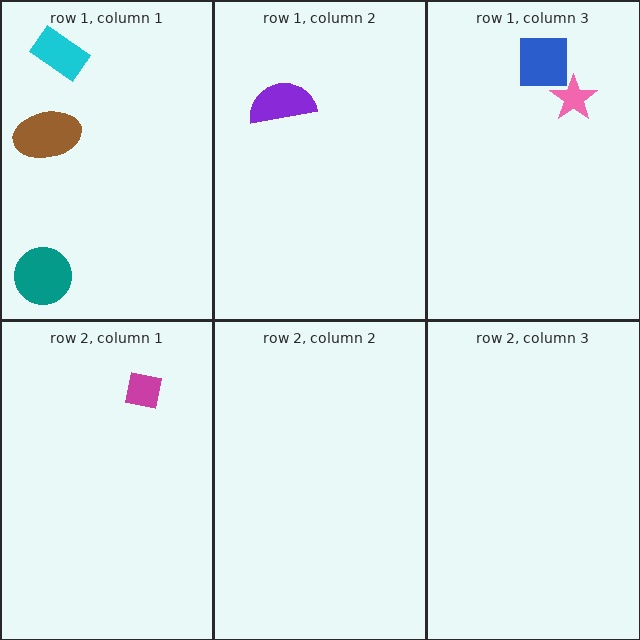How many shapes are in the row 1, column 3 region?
2.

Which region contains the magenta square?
The row 2, column 1 region.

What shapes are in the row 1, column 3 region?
The blue square, the pink star.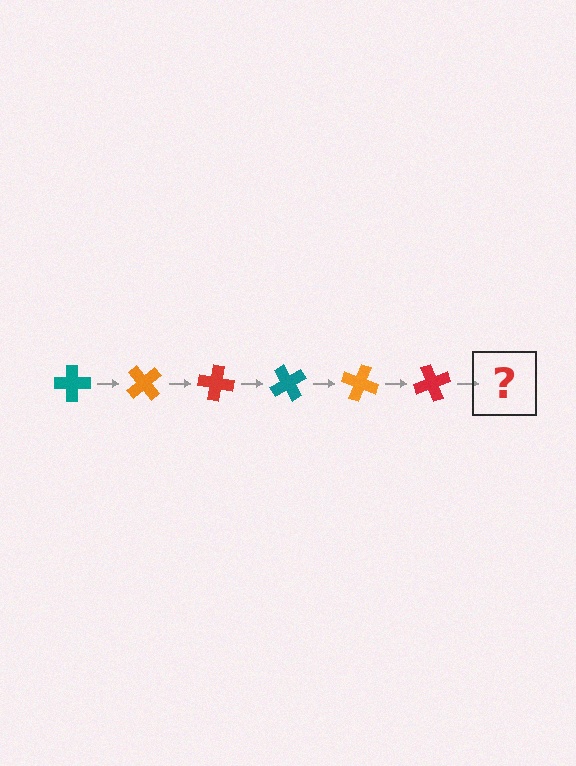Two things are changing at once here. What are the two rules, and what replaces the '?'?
The two rules are that it rotates 50 degrees each step and the color cycles through teal, orange, and red. The '?' should be a teal cross, rotated 300 degrees from the start.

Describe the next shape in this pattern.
It should be a teal cross, rotated 300 degrees from the start.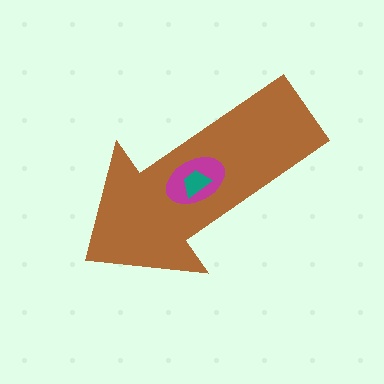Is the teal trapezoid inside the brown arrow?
Yes.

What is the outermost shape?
The brown arrow.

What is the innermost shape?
The teal trapezoid.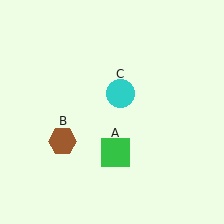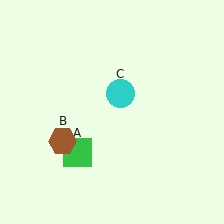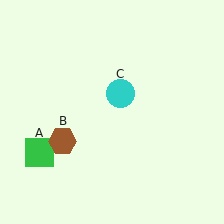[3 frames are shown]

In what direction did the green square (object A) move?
The green square (object A) moved left.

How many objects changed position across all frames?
1 object changed position: green square (object A).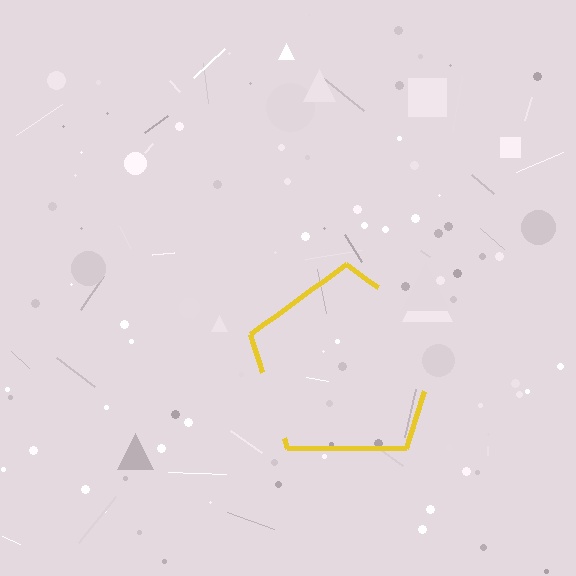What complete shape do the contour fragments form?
The contour fragments form a pentagon.